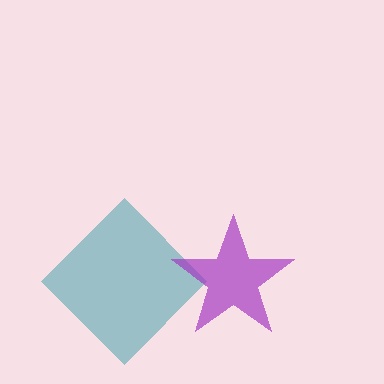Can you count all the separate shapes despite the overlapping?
Yes, there are 2 separate shapes.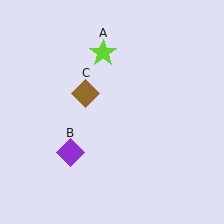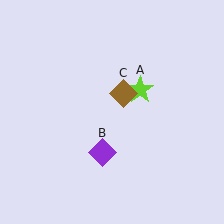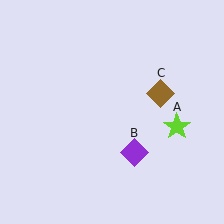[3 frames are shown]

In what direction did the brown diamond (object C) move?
The brown diamond (object C) moved right.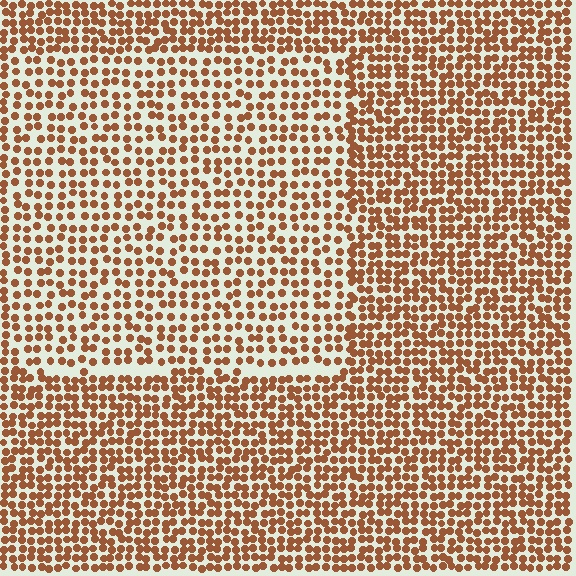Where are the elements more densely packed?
The elements are more densely packed outside the rectangle boundary.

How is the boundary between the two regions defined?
The boundary is defined by a change in element density (approximately 1.5x ratio). All elements are the same color, size, and shape.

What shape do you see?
I see a rectangle.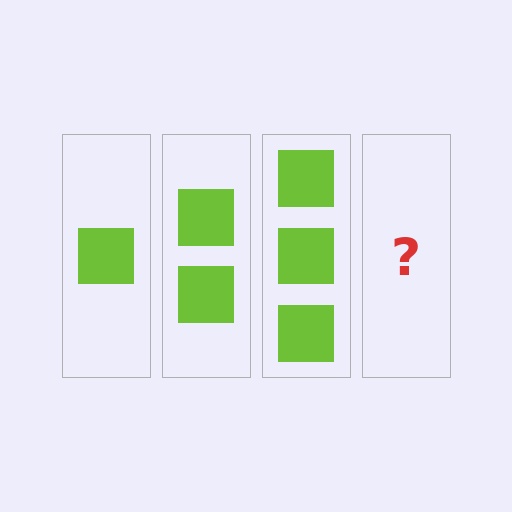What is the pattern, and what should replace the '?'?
The pattern is that each step adds one more square. The '?' should be 4 squares.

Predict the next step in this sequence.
The next step is 4 squares.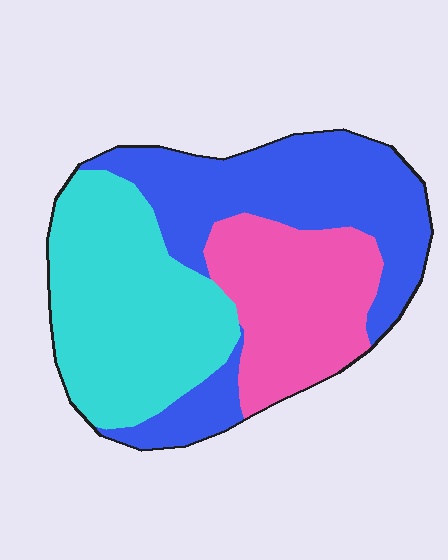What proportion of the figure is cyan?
Cyan takes up between a third and a half of the figure.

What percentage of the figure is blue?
Blue covers 38% of the figure.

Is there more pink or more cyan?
Cyan.